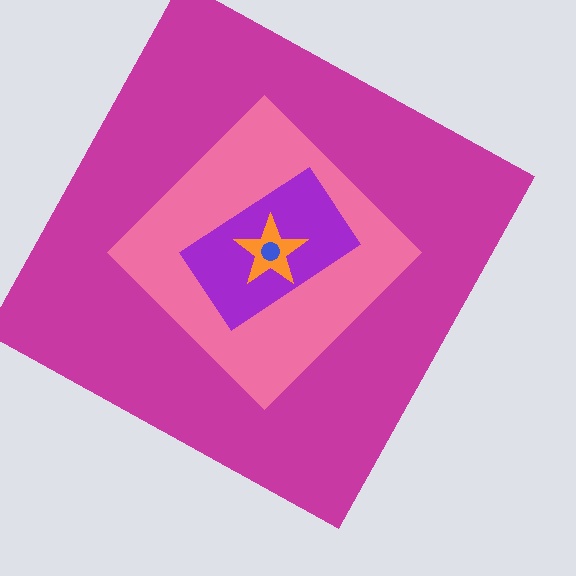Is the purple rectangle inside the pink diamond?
Yes.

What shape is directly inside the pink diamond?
The purple rectangle.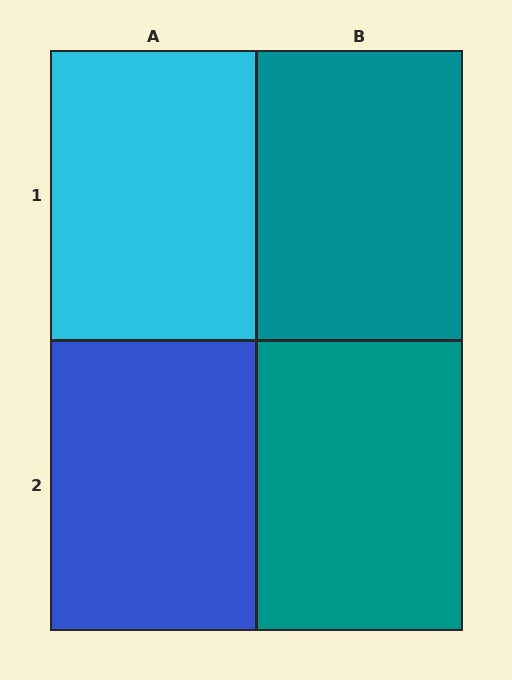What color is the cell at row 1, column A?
Cyan.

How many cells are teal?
2 cells are teal.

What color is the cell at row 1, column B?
Teal.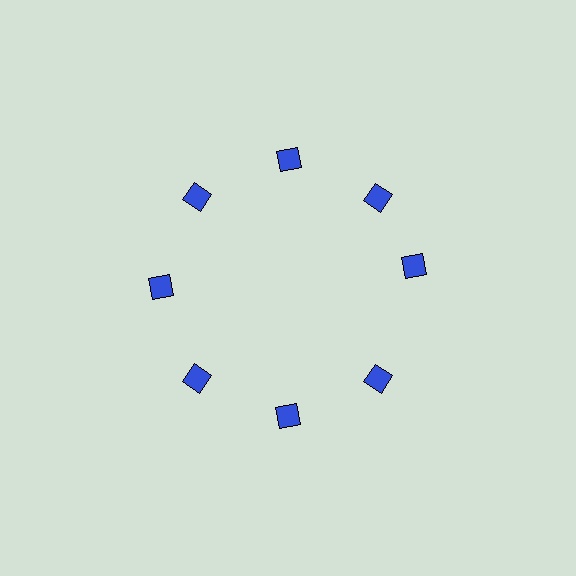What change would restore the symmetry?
The symmetry would be restored by rotating it back into even spacing with its neighbors so that all 8 squares sit at equal angles and equal distance from the center.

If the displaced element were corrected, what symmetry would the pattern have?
It would have 8-fold rotational symmetry — the pattern would map onto itself every 45 degrees.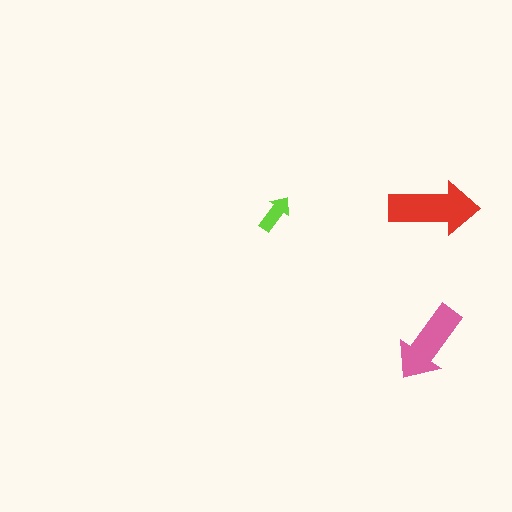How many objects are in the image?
There are 3 objects in the image.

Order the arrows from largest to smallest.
the red one, the pink one, the lime one.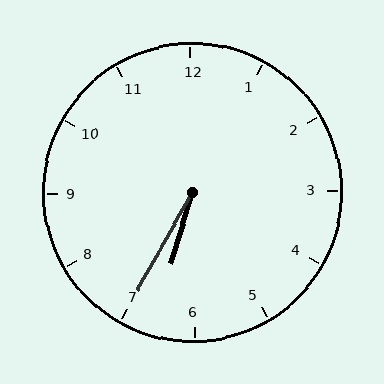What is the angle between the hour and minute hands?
Approximately 12 degrees.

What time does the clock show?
6:35.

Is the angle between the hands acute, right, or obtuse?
It is acute.